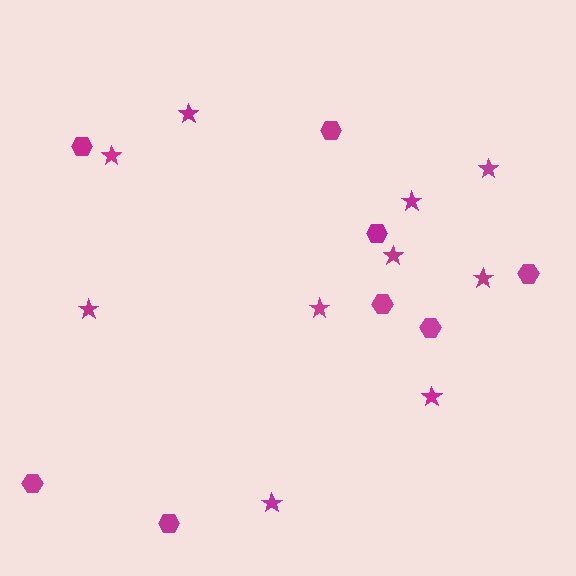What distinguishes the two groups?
There are 2 groups: one group of stars (10) and one group of hexagons (8).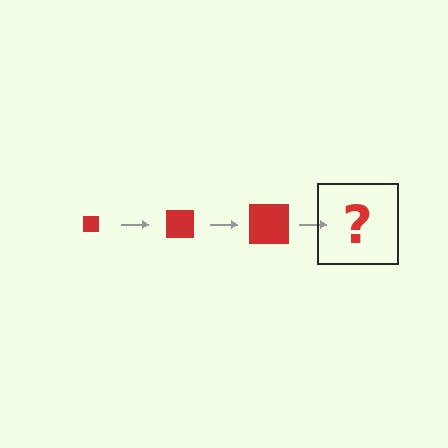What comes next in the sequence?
The next element should be a red square, larger than the previous one.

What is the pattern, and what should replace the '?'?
The pattern is that the square gets progressively larger each step. The '?' should be a red square, larger than the previous one.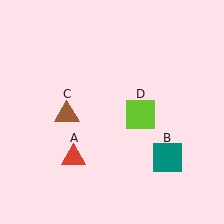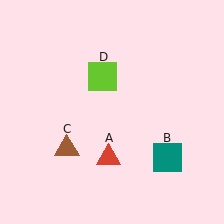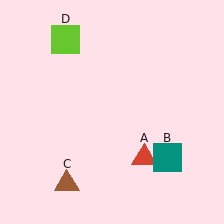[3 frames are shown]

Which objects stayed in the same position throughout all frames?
Teal square (object B) remained stationary.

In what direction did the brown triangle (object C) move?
The brown triangle (object C) moved down.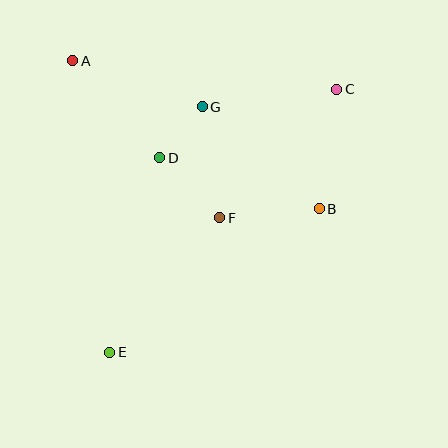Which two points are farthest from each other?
Points C and E are farthest from each other.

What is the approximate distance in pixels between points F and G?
The distance between F and G is approximately 112 pixels.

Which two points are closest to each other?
Points D and G are closest to each other.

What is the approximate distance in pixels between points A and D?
The distance between A and D is approximately 130 pixels.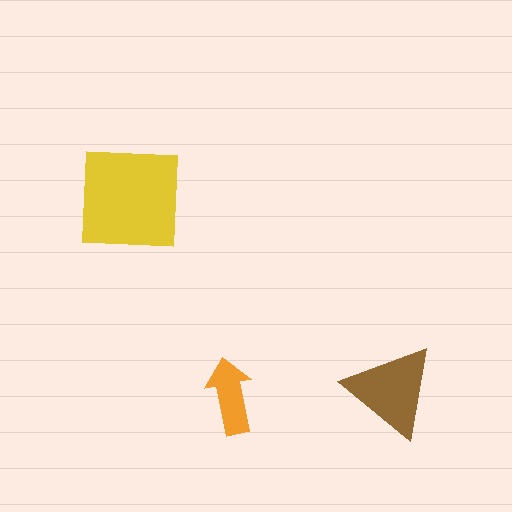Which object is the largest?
The yellow square.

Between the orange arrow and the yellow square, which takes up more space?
The yellow square.